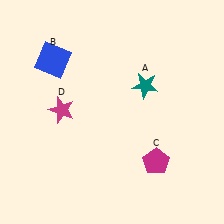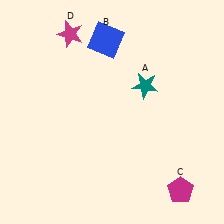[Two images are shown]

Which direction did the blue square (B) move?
The blue square (B) moved right.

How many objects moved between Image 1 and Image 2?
3 objects moved between the two images.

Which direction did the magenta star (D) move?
The magenta star (D) moved up.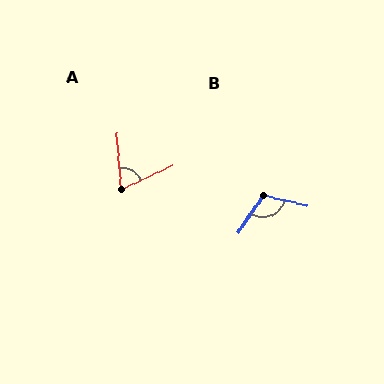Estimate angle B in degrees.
Approximately 110 degrees.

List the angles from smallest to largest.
A (68°), B (110°).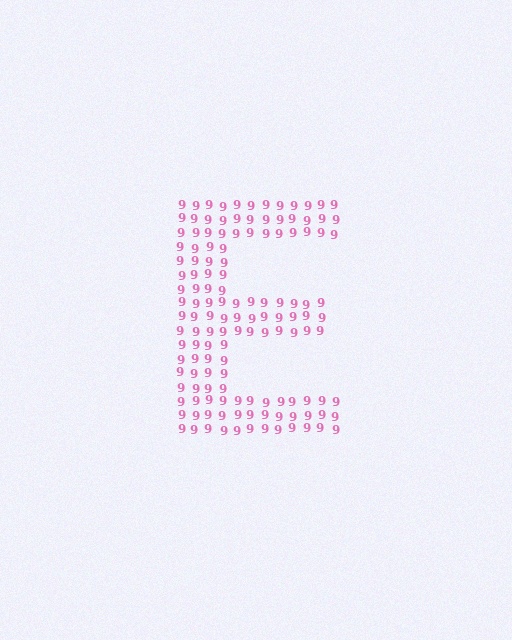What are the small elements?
The small elements are digit 9's.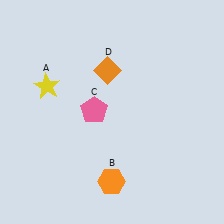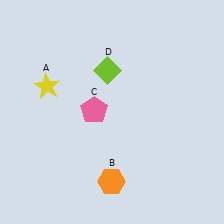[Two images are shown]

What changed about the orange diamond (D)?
In Image 1, D is orange. In Image 2, it changed to lime.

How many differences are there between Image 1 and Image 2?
There is 1 difference between the two images.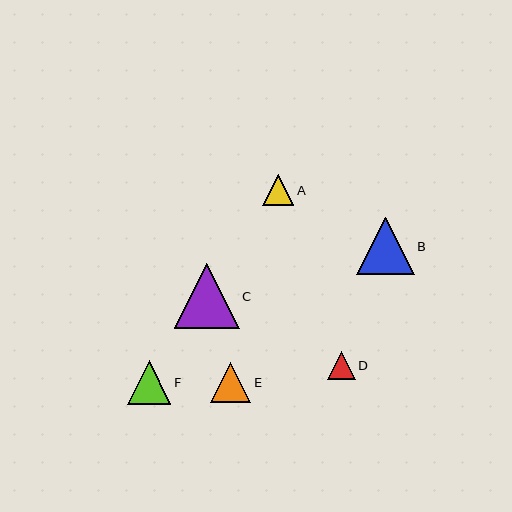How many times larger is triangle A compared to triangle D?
Triangle A is approximately 1.1 times the size of triangle D.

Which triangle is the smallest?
Triangle D is the smallest with a size of approximately 28 pixels.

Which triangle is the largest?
Triangle C is the largest with a size of approximately 65 pixels.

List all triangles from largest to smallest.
From largest to smallest: C, B, F, E, A, D.